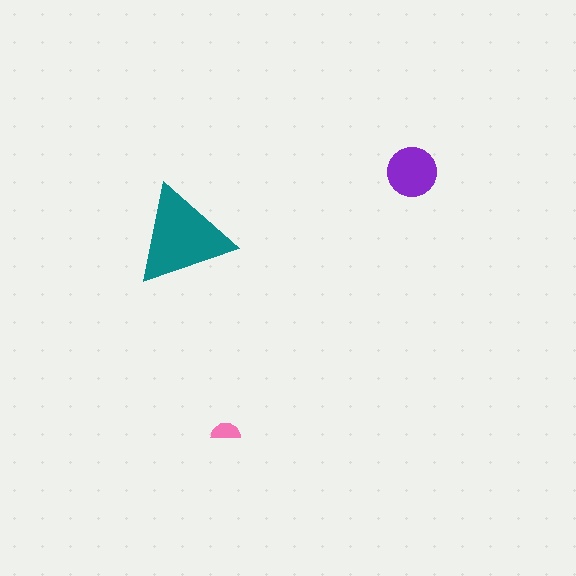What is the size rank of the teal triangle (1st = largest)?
1st.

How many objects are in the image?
There are 3 objects in the image.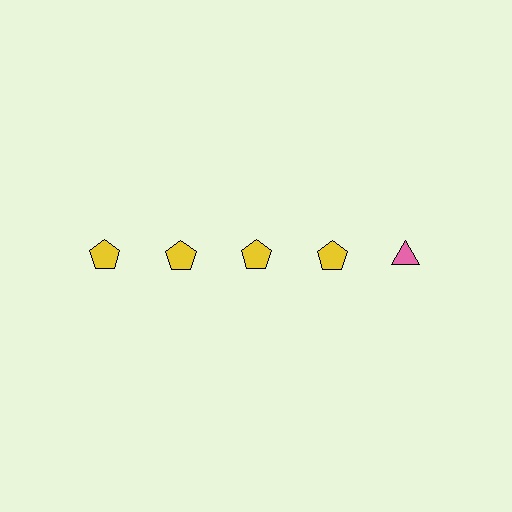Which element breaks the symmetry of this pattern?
The pink triangle in the top row, rightmost column breaks the symmetry. All other shapes are yellow pentagons.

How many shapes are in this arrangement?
There are 5 shapes arranged in a grid pattern.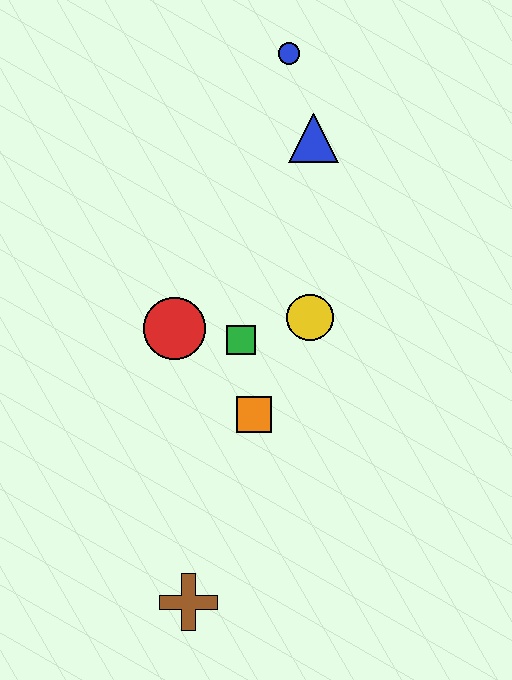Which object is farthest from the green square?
The blue circle is farthest from the green square.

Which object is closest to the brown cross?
The orange square is closest to the brown cross.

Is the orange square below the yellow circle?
Yes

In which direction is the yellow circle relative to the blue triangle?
The yellow circle is below the blue triangle.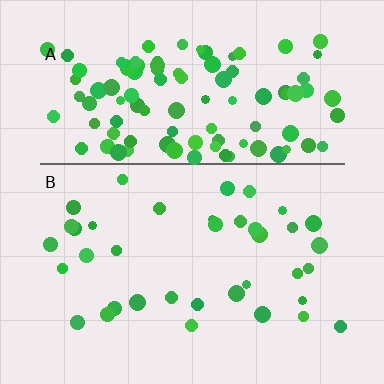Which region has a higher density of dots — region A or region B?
A (the top).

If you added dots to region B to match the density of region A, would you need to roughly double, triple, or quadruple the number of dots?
Approximately triple.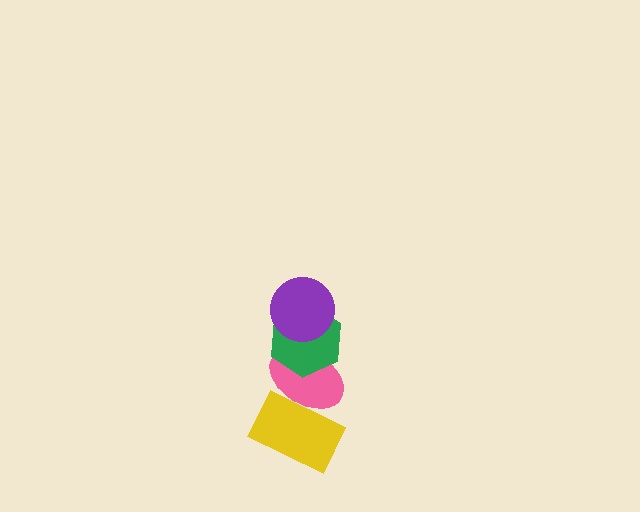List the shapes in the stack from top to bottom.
From top to bottom: the purple circle, the green hexagon, the pink ellipse, the yellow rectangle.